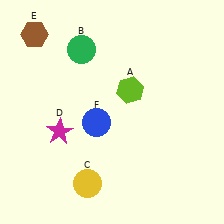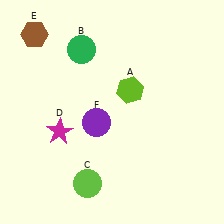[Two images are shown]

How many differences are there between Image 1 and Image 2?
There are 2 differences between the two images.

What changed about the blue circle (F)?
In Image 1, F is blue. In Image 2, it changed to purple.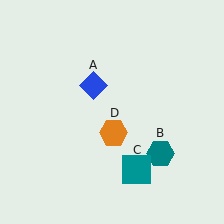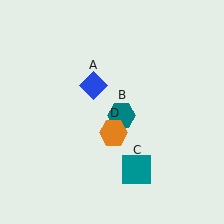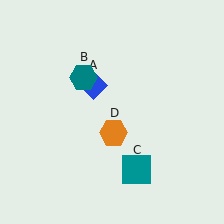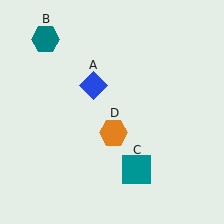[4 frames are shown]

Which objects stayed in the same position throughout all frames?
Blue diamond (object A) and teal square (object C) and orange hexagon (object D) remained stationary.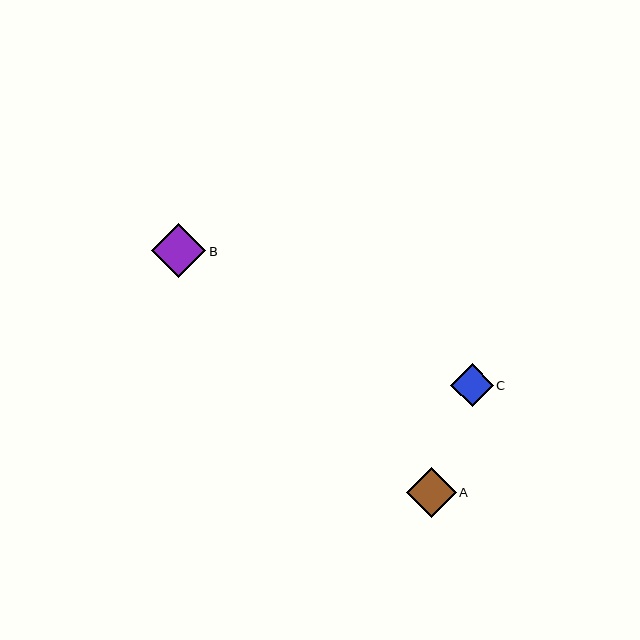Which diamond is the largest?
Diamond B is the largest with a size of approximately 54 pixels.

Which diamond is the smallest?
Diamond C is the smallest with a size of approximately 43 pixels.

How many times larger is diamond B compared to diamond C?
Diamond B is approximately 1.3 times the size of diamond C.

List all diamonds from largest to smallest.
From largest to smallest: B, A, C.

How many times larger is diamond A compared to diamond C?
Diamond A is approximately 1.2 times the size of diamond C.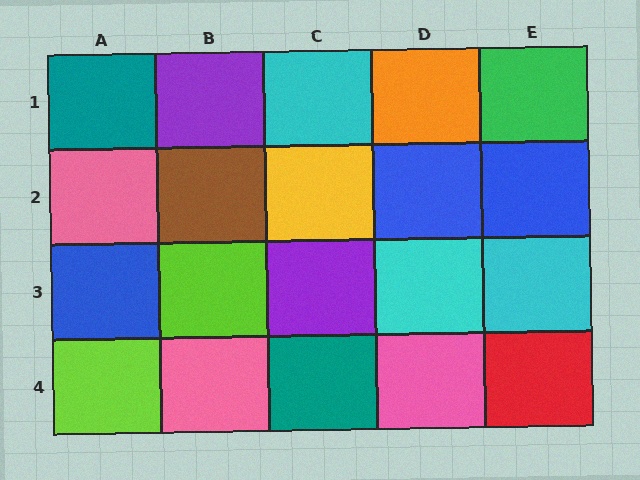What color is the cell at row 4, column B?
Pink.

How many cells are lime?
2 cells are lime.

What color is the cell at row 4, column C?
Teal.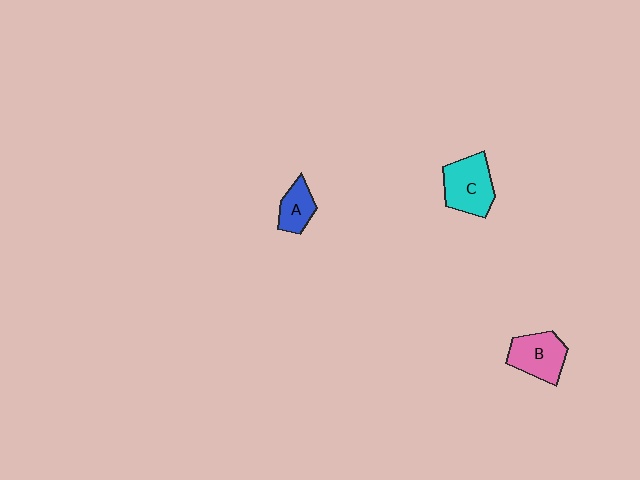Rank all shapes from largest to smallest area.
From largest to smallest: C (cyan), B (pink), A (blue).